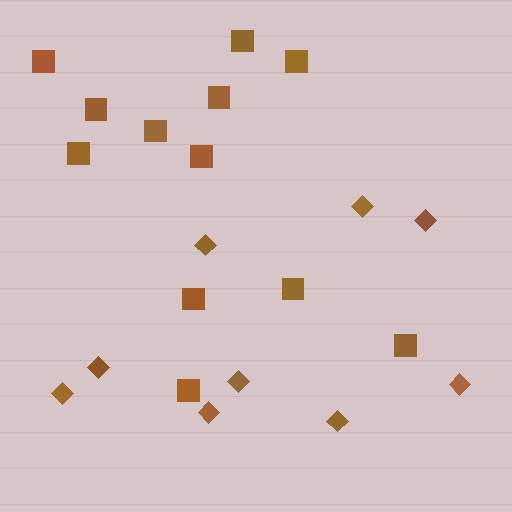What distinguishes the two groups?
There are 2 groups: one group of squares (12) and one group of diamonds (9).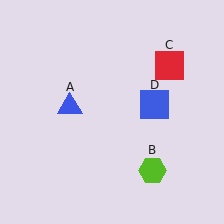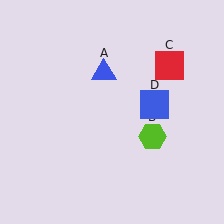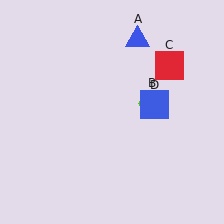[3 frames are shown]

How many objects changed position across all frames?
2 objects changed position: blue triangle (object A), lime hexagon (object B).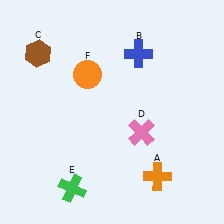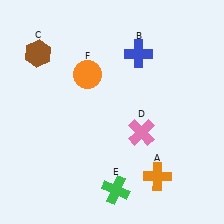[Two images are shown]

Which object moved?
The green cross (E) moved right.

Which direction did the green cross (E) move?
The green cross (E) moved right.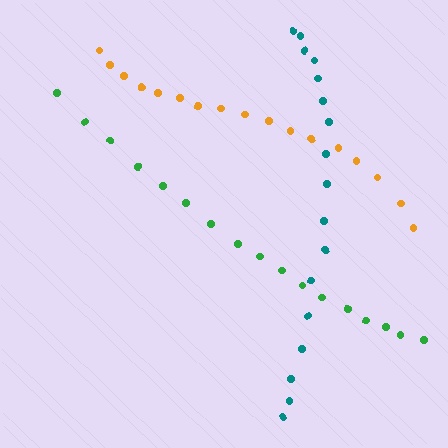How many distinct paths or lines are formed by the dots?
There are 3 distinct paths.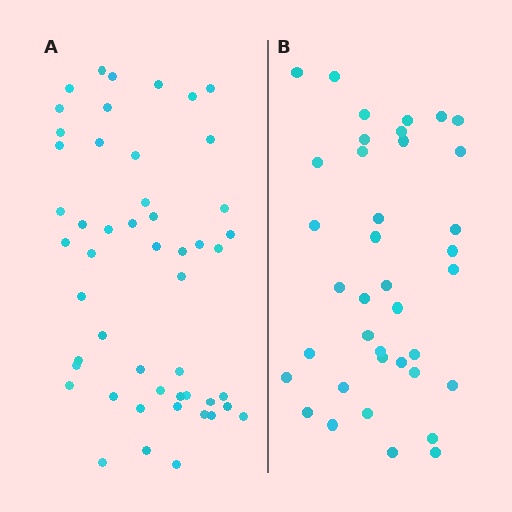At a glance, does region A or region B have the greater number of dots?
Region A (the left region) has more dots.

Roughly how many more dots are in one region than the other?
Region A has roughly 12 or so more dots than region B.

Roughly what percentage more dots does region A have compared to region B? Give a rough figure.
About 30% more.